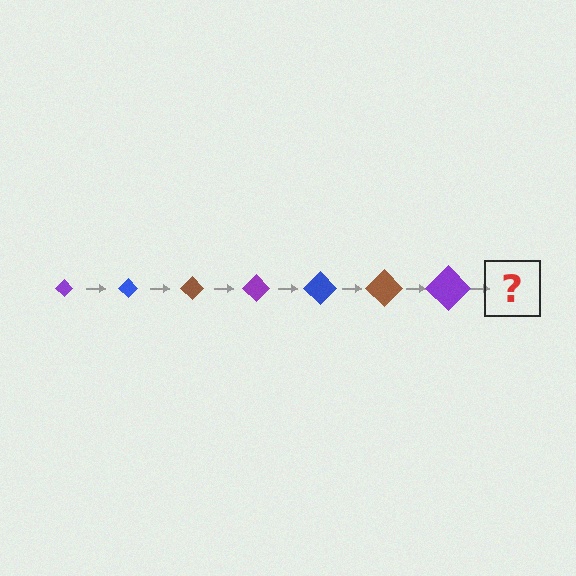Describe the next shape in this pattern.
It should be a blue diamond, larger than the previous one.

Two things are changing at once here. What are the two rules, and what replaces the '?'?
The two rules are that the diamond grows larger each step and the color cycles through purple, blue, and brown. The '?' should be a blue diamond, larger than the previous one.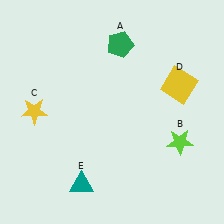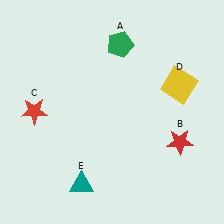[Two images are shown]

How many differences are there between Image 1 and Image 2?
There are 2 differences between the two images.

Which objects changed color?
B changed from lime to red. C changed from yellow to red.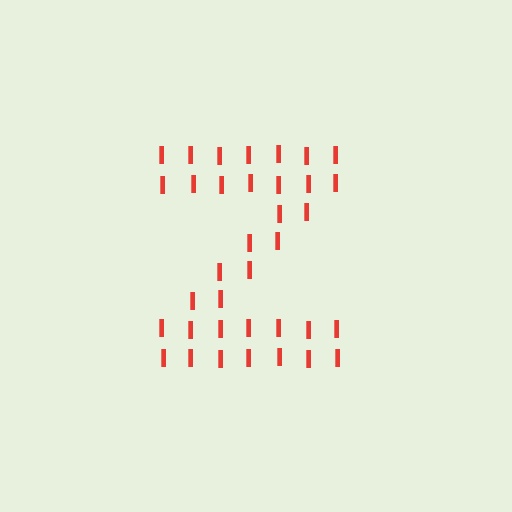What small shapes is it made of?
It is made of small letter I's.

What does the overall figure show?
The overall figure shows the letter Z.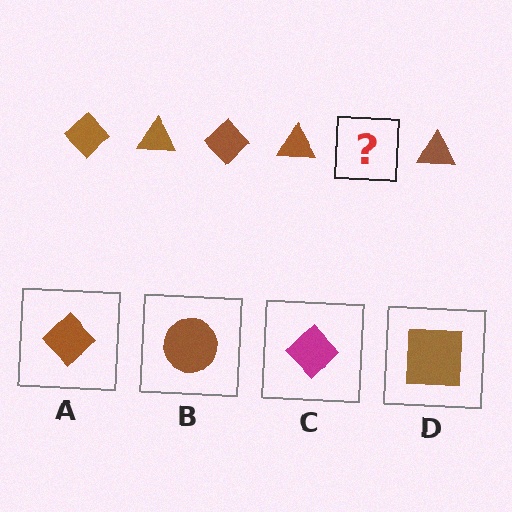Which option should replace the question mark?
Option A.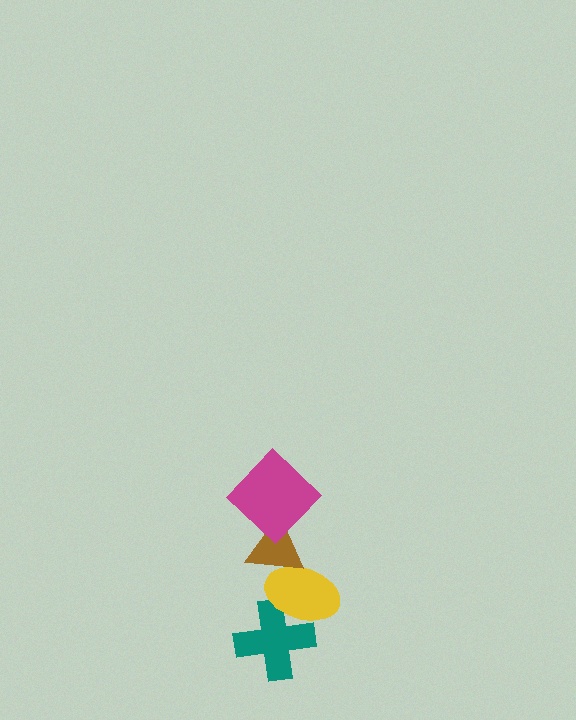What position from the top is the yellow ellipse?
The yellow ellipse is 3rd from the top.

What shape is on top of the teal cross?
The yellow ellipse is on top of the teal cross.